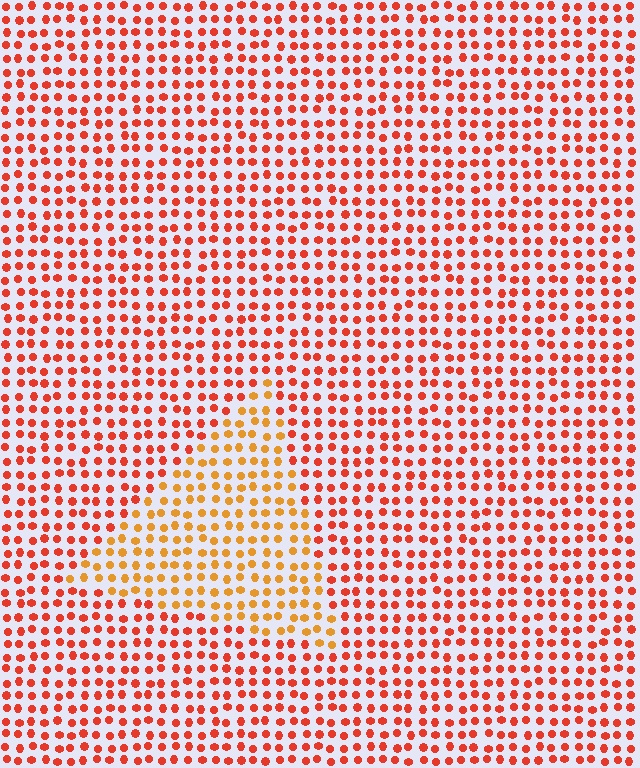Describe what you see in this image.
The image is filled with small red elements in a uniform arrangement. A triangle-shaped region is visible where the elements are tinted to a slightly different hue, forming a subtle color boundary.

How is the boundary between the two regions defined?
The boundary is defined purely by a slight shift in hue (about 31 degrees). Spacing, size, and orientation are identical on both sides.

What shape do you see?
I see a triangle.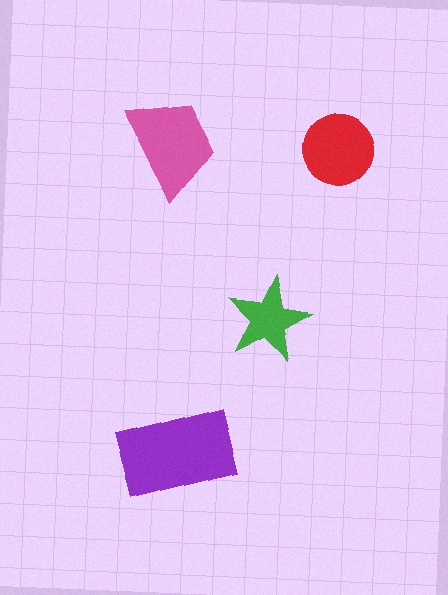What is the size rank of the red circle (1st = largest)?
3rd.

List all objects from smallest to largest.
The green star, the red circle, the pink trapezoid, the purple rectangle.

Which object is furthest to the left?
The pink trapezoid is leftmost.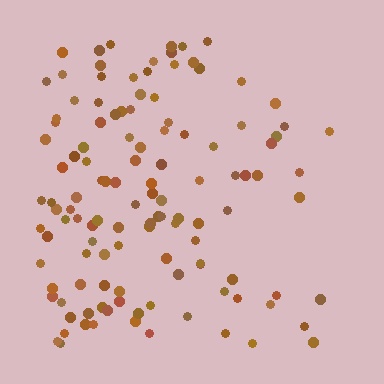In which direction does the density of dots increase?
From right to left, with the left side densest.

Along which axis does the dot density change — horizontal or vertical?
Horizontal.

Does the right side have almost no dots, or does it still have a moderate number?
Still a moderate number, just noticeably fewer than the left.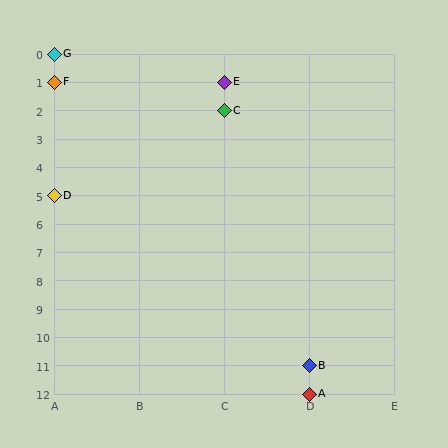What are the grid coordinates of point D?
Point D is at grid coordinates (A, 5).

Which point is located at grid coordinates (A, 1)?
Point F is at (A, 1).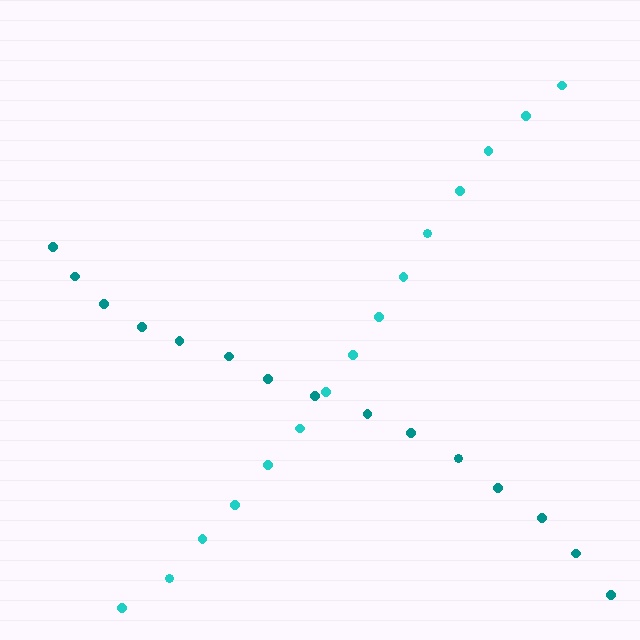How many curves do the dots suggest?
There are 2 distinct paths.